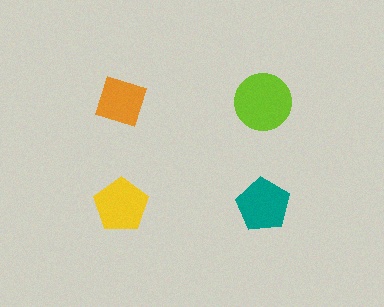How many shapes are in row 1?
2 shapes.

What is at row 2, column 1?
A yellow pentagon.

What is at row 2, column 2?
A teal pentagon.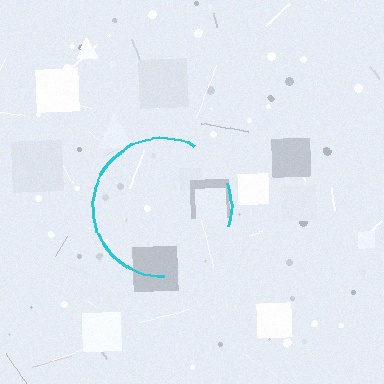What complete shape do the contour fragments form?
The contour fragments form a circle.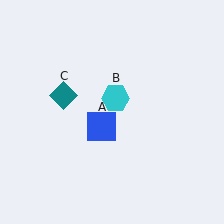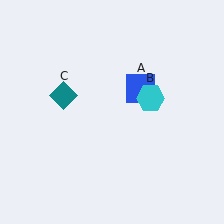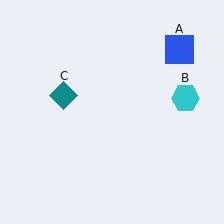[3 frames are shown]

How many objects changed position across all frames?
2 objects changed position: blue square (object A), cyan hexagon (object B).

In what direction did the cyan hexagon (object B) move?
The cyan hexagon (object B) moved right.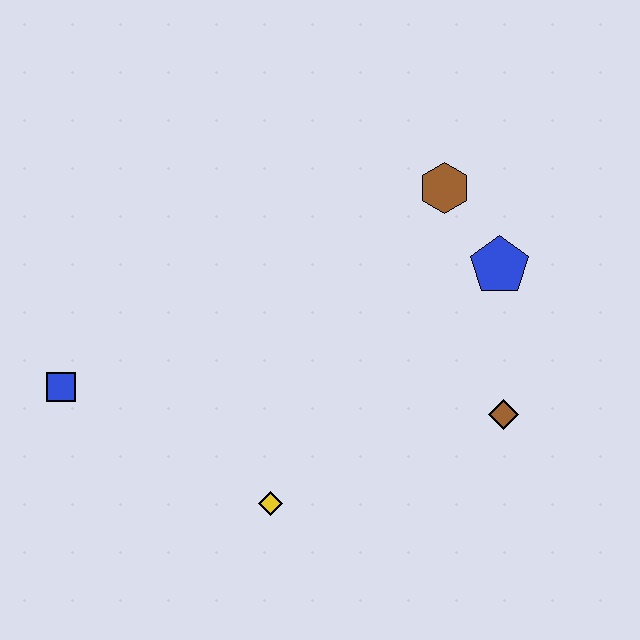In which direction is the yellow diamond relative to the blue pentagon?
The yellow diamond is below the blue pentagon.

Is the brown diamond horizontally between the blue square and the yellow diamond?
No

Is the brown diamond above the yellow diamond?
Yes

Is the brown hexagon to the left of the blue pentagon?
Yes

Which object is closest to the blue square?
The yellow diamond is closest to the blue square.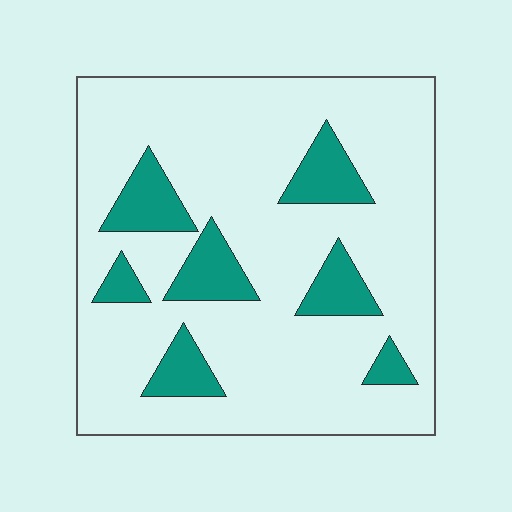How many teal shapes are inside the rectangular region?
7.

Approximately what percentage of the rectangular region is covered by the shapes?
Approximately 20%.